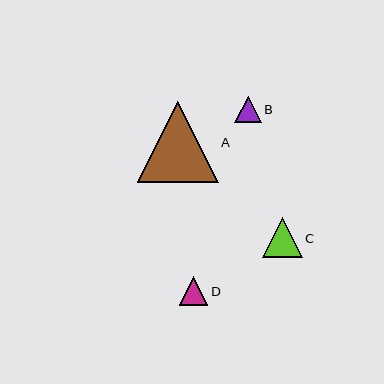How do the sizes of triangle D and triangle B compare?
Triangle D and triangle B are approximately the same size.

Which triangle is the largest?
Triangle A is the largest with a size of approximately 81 pixels.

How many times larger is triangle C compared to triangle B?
Triangle C is approximately 1.5 times the size of triangle B.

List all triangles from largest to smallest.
From largest to smallest: A, C, D, B.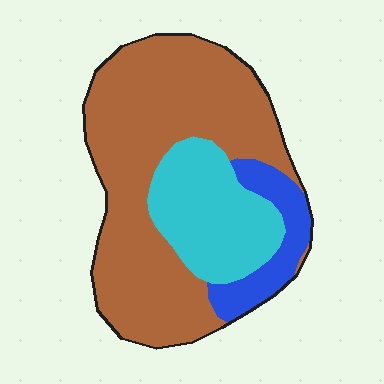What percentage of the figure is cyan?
Cyan covers roughly 25% of the figure.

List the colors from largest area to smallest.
From largest to smallest: brown, cyan, blue.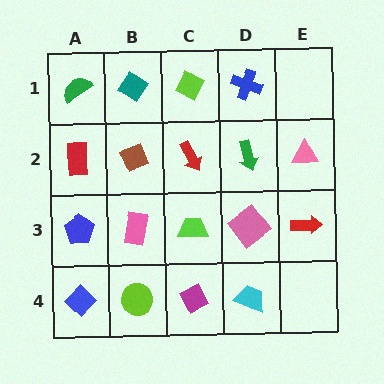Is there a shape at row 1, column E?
No, that cell is empty.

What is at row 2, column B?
A brown diamond.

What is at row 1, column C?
A lime diamond.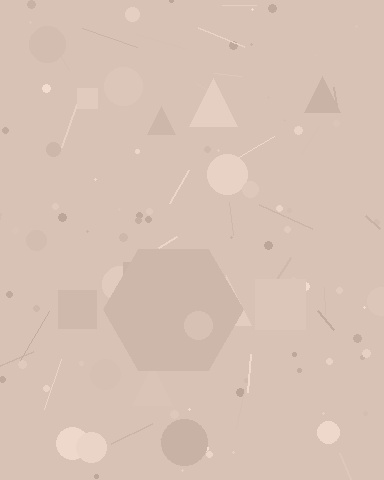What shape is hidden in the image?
A hexagon is hidden in the image.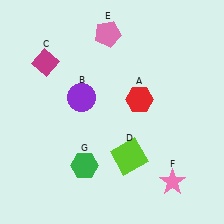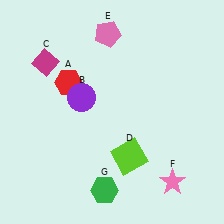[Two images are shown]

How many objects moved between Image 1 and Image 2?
2 objects moved between the two images.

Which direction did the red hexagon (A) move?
The red hexagon (A) moved left.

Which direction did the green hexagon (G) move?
The green hexagon (G) moved down.